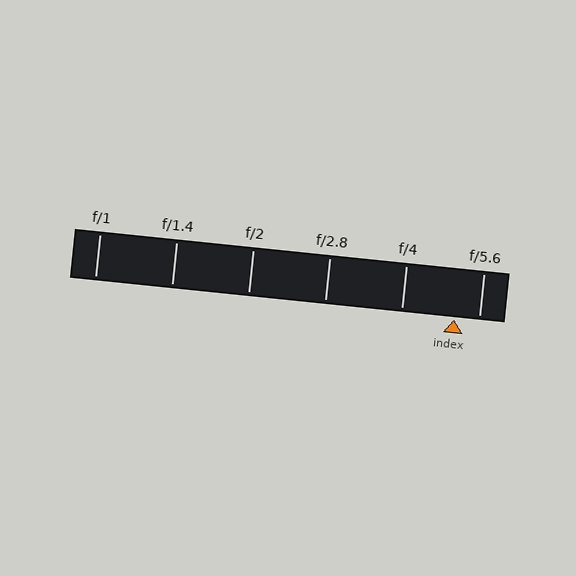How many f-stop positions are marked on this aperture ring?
There are 6 f-stop positions marked.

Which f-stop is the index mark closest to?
The index mark is closest to f/5.6.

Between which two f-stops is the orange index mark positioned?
The index mark is between f/4 and f/5.6.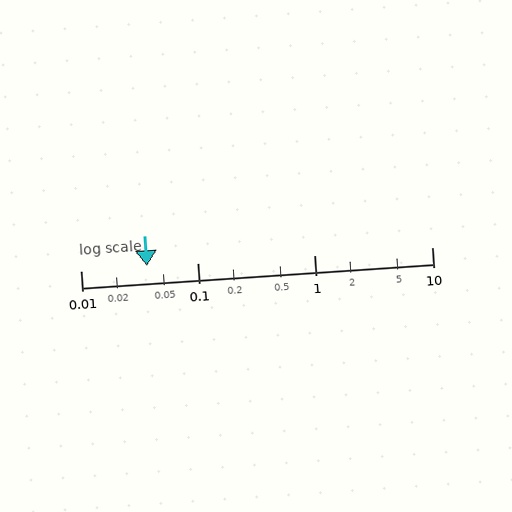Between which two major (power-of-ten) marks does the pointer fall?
The pointer is between 0.01 and 0.1.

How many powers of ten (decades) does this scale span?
The scale spans 3 decades, from 0.01 to 10.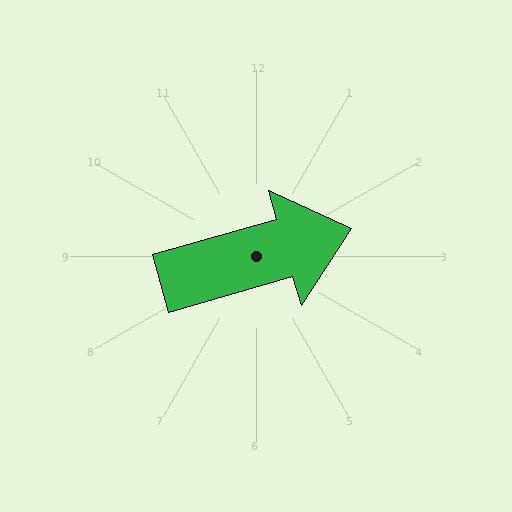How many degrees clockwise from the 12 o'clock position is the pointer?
Approximately 74 degrees.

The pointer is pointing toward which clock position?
Roughly 2 o'clock.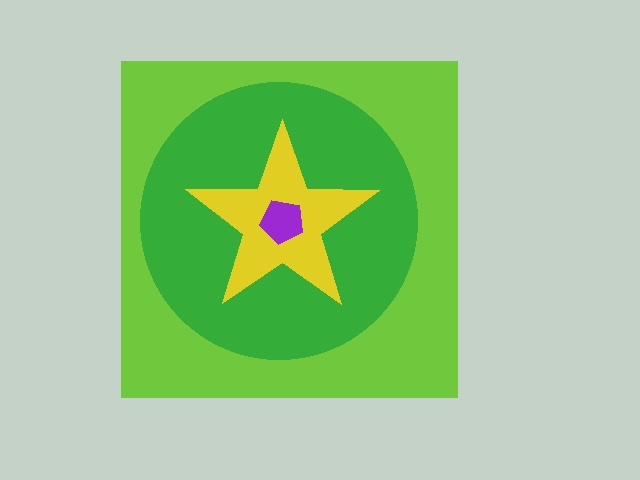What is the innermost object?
The purple pentagon.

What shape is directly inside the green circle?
The yellow star.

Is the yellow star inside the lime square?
Yes.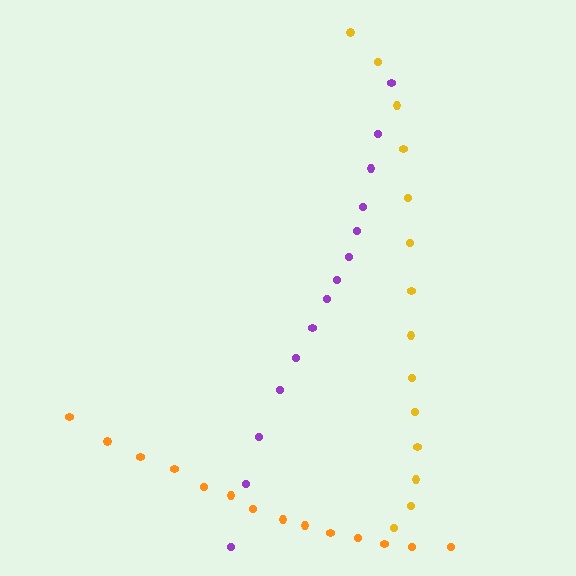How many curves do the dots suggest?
There are 3 distinct paths.